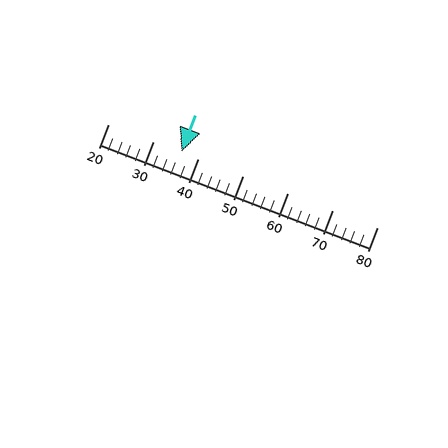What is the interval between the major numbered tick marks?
The major tick marks are spaced 10 units apart.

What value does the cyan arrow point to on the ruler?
The cyan arrow points to approximately 36.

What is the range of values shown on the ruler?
The ruler shows values from 20 to 80.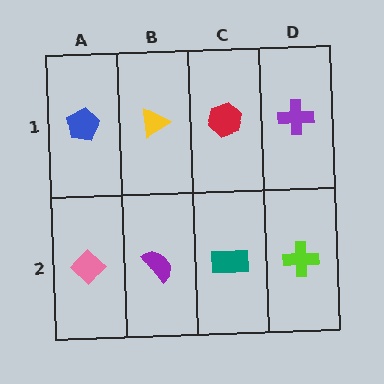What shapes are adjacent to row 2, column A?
A blue pentagon (row 1, column A), a purple semicircle (row 2, column B).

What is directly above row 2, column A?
A blue pentagon.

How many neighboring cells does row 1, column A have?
2.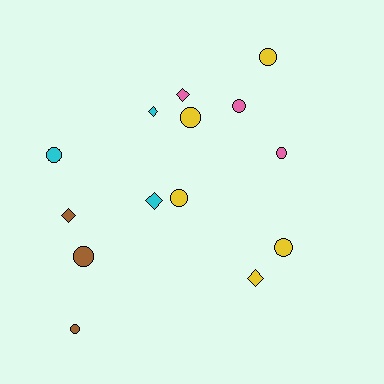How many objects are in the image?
There are 14 objects.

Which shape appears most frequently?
Circle, with 9 objects.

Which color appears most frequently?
Yellow, with 5 objects.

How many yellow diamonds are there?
There is 1 yellow diamond.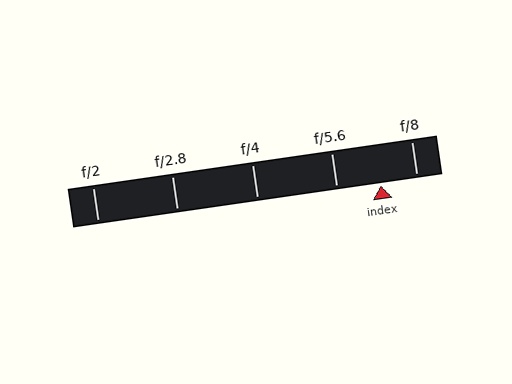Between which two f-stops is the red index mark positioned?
The index mark is between f/5.6 and f/8.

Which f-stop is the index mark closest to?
The index mark is closest to f/8.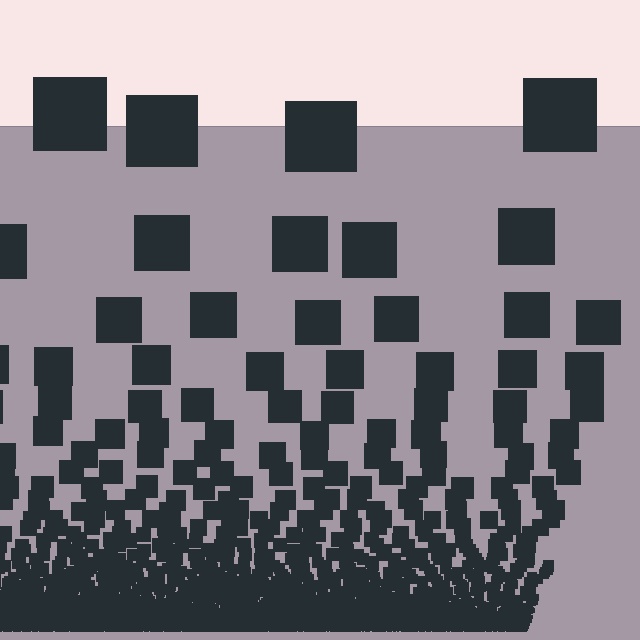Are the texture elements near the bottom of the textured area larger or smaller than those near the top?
Smaller. The gradient is inverted — elements near the bottom are smaller and denser.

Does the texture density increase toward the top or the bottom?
Density increases toward the bottom.